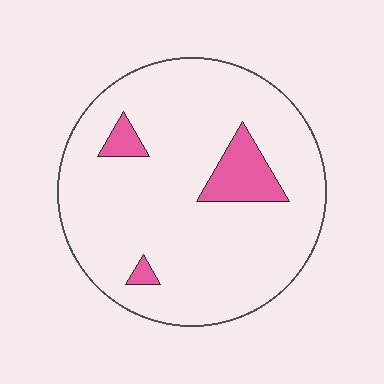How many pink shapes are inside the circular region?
3.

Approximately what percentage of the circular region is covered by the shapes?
Approximately 10%.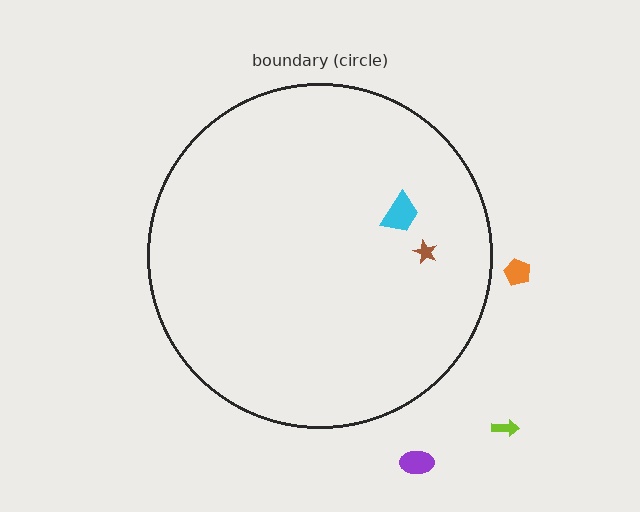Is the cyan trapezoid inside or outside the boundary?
Inside.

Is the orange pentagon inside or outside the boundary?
Outside.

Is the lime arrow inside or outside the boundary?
Outside.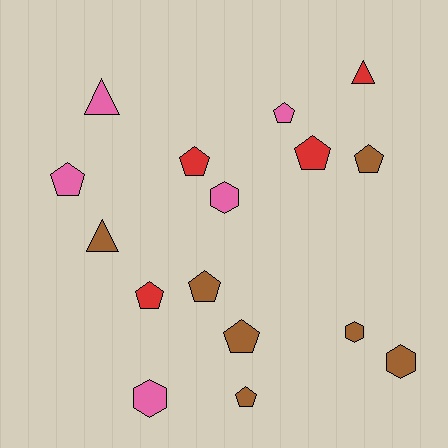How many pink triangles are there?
There is 1 pink triangle.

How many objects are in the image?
There are 16 objects.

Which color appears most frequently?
Brown, with 7 objects.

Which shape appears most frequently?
Pentagon, with 9 objects.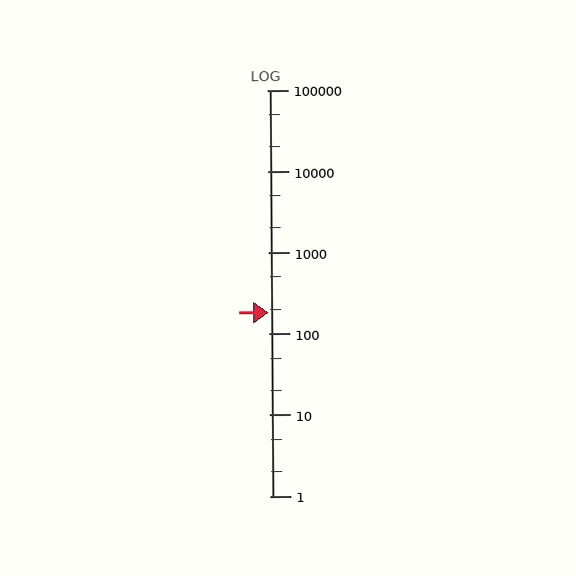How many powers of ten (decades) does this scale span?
The scale spans 5 decades, from 1 to 100000.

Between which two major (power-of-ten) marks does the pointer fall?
The pointer is between 100 and 1000.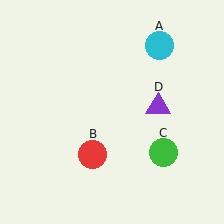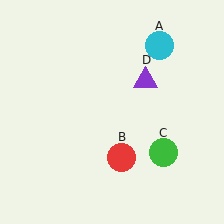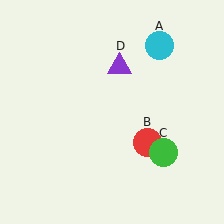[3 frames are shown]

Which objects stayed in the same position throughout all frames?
Cyan circle (object A) and green circle (object C) remained stationary.